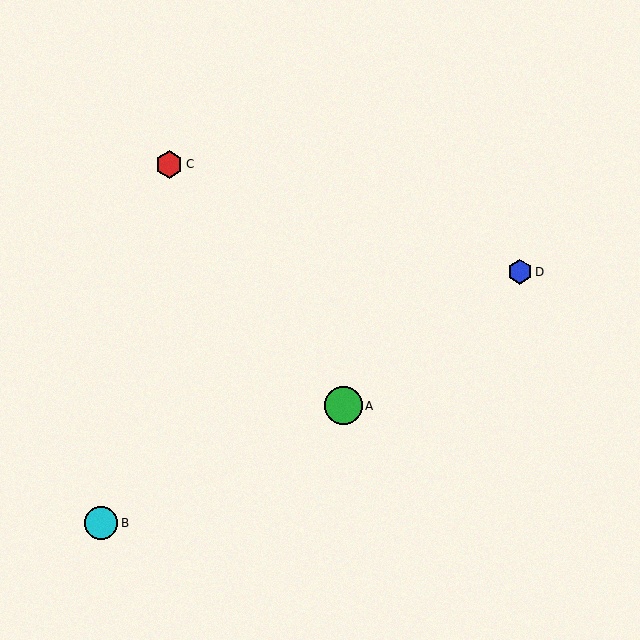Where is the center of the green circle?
The center of the green circle is at (343, 406).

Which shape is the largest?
The green circle (labeled A) is the largest.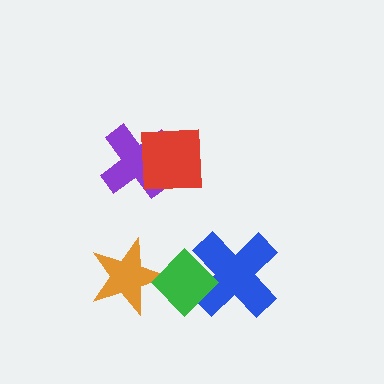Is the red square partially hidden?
No, no other shape covers it.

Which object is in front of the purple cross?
The red square is in front of the purple cross.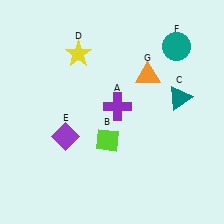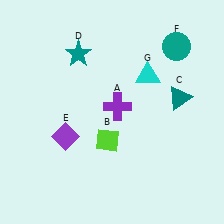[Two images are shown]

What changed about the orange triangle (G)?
In Image 1, G is orange. In Image 2, it changed to cyan.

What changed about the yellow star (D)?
In Image 1, D is yellow. In Image 2, it changed to teal.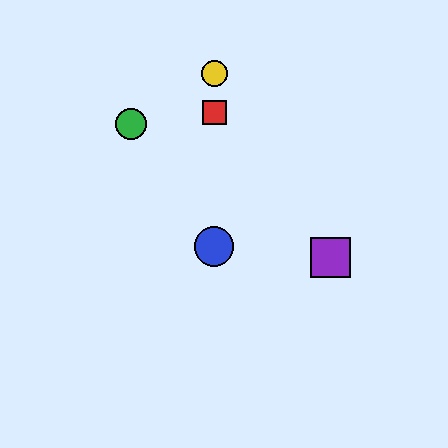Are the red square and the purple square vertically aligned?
No, the red square is at x≈214 and the purple square is at x≈330.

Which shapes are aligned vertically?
The red square, the blue circle, the yellow circle are aligned vertically.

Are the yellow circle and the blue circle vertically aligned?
Yes, both are at x≈214.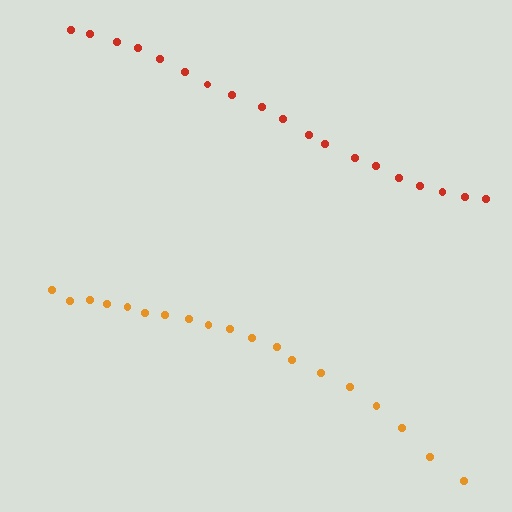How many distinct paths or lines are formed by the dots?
There are 2 distinct paths.